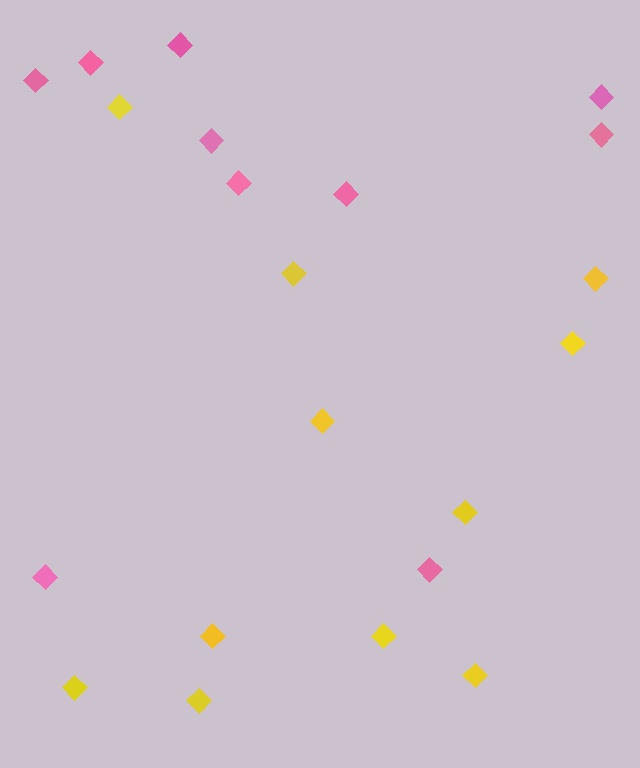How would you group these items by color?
There are 2 groups: one group of yellow diamonds (11) and one group of pink diamonds (10).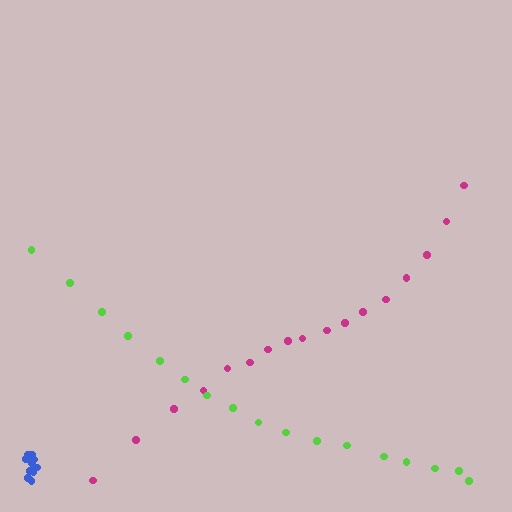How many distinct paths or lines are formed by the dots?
There are 3 distinct paths.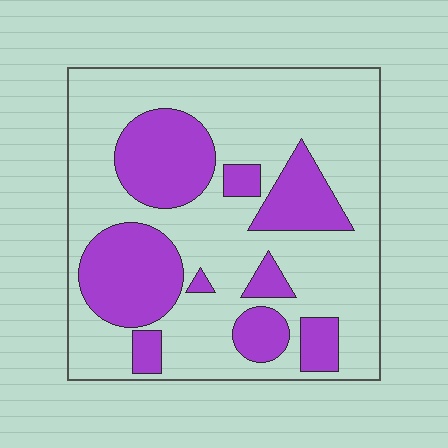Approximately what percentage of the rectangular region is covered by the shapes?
Approximately 30%.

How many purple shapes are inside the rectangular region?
9.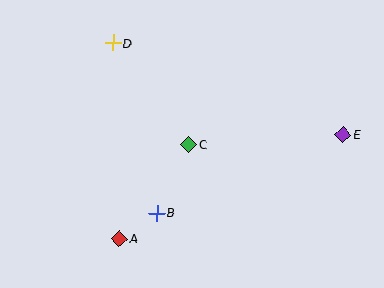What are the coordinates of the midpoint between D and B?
The midpoint between D and B is at (135, 128).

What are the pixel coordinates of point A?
Point A is at (119, 239).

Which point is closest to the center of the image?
Point C at (189, 145) is closest to the center.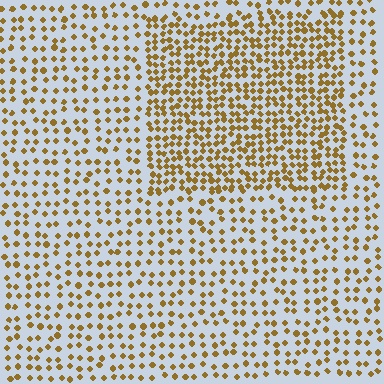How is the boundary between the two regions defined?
The boundary is defined by a change in element density (approximately 1.9x ratio). All elements are the same color, size, and shape.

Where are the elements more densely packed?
The elements are more densely packed inside the rectangle boundary.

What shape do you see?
I see a rectangle.